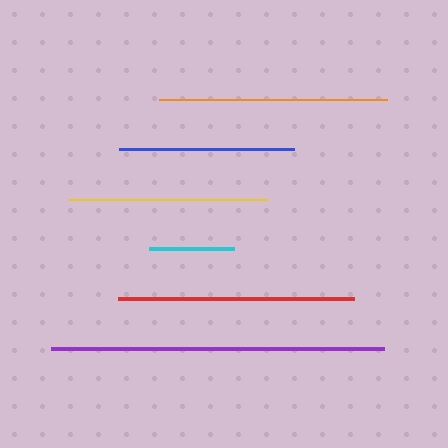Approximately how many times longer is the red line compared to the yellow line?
The red line is approximately 1.2 times the length of the yellow line.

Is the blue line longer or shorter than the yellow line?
The yellow line is longer than the blue line.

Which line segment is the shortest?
The cyan line is the shortest at approximately 86 pixels.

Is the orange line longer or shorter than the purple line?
The purple line is longer than the orange line.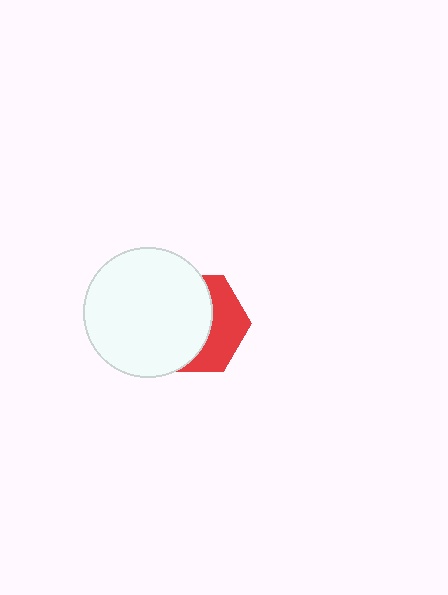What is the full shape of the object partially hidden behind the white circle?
The partially hidden object is a red hexagon.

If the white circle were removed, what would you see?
You would see the complete red hexagon.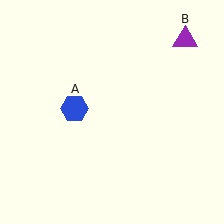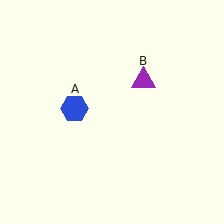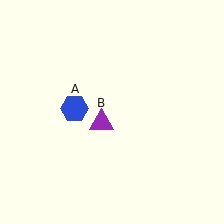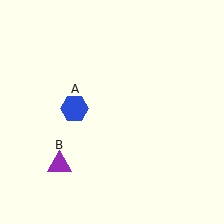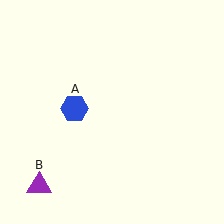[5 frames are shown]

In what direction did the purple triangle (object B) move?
The purple triangle (object B) moved down and to the left.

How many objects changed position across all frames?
1 object changed position: purple triangle (object B).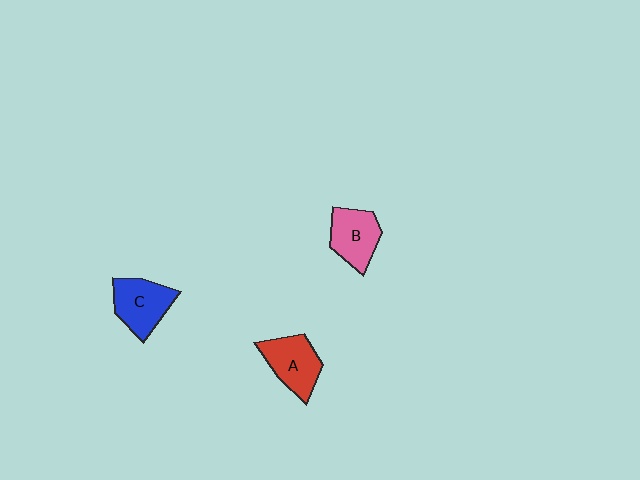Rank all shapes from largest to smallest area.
From largest to smallest: C (blue), A (red), B (pink).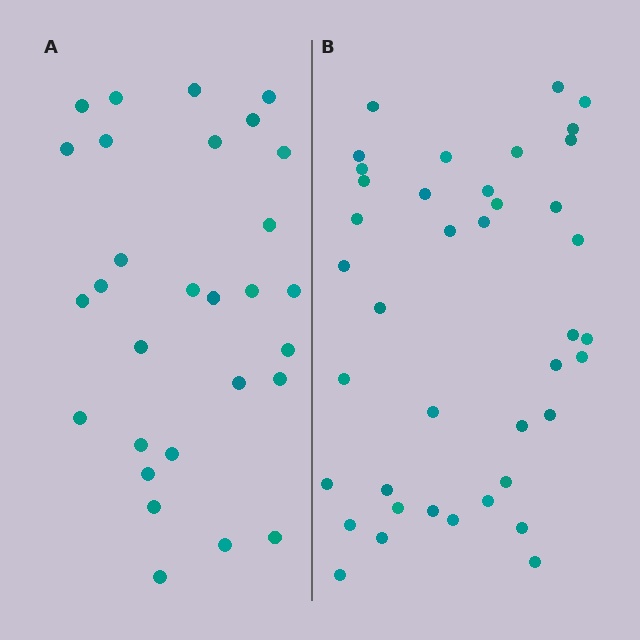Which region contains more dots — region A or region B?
Region B (the right region) has more dots.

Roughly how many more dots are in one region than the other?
Region B has roughly 12 or so more dots than region A.